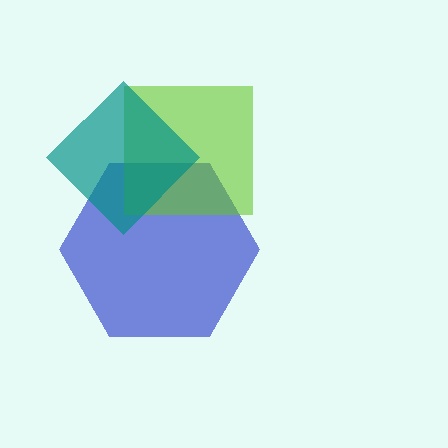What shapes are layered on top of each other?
The layered shapes are: a blue hexagon, a lime square, a teal diamond.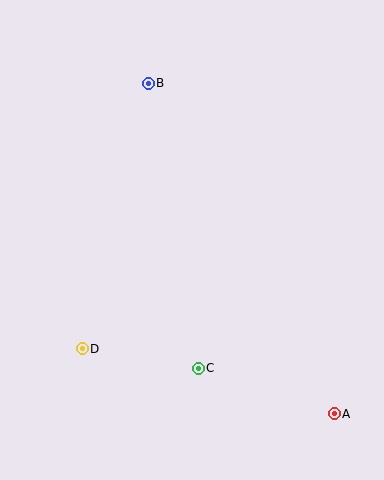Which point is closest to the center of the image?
Point C at (198, 368) is closest to the center.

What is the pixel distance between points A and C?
The distance between A and C is 143 pixels.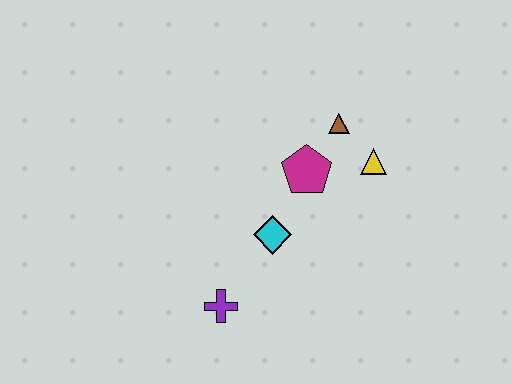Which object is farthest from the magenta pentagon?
The purple cross is farthest from the magenta pentagon.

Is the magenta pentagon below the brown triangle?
Yes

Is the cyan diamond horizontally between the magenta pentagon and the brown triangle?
No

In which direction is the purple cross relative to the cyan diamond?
The purple cross is below the cyan diamond.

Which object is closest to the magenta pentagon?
The brown triangle is closest to the magenta pentagon.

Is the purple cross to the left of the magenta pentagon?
Yes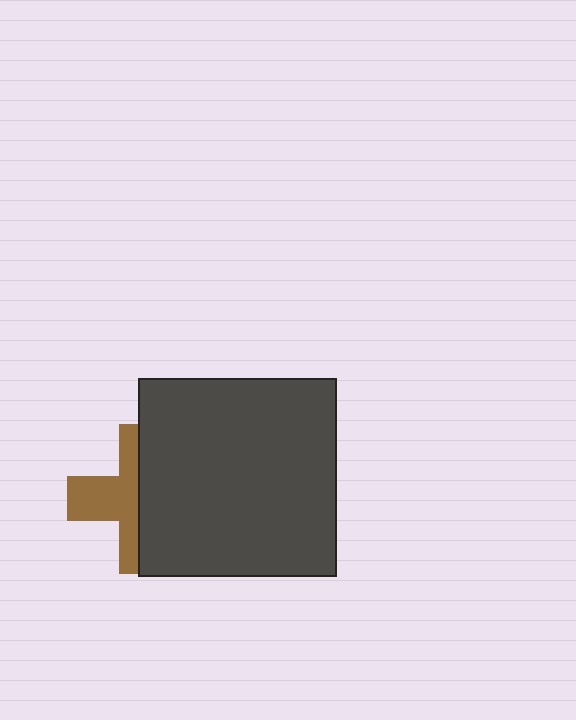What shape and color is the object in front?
The object in front is a dark gray square.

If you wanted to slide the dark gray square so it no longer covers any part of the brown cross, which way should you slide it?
Slide it right — that is the most direct way to separate the two shapes.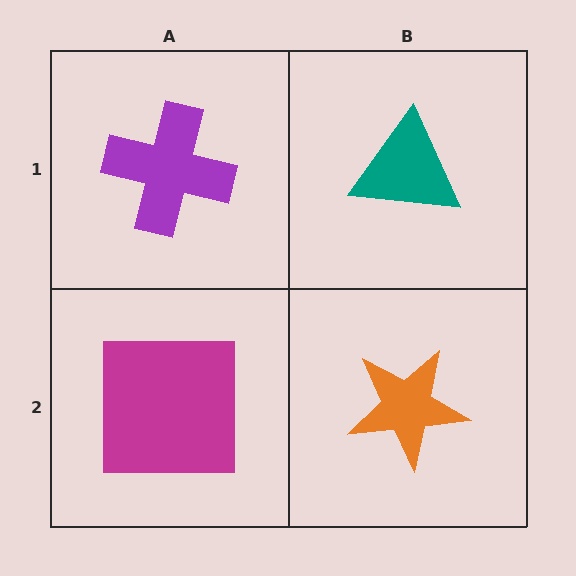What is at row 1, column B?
A teal triangle.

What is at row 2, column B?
An orange star.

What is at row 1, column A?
A purple cross.